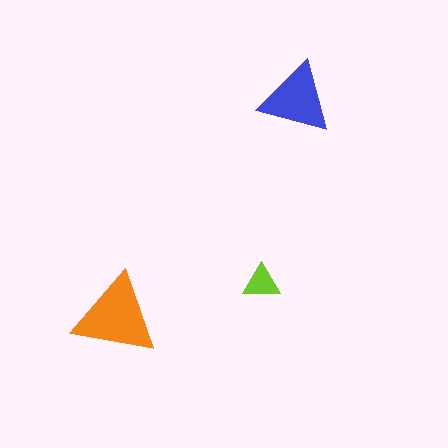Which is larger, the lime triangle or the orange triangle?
The orange one.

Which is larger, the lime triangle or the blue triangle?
The blue one.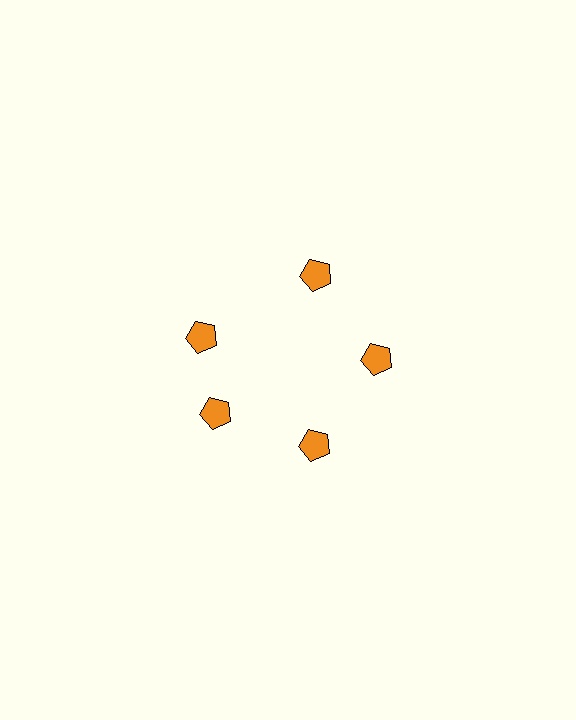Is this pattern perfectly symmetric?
No. The 5 orange pentagons are arranged in a ring, but one element near the 10 o'clock position is rotated out of alignment along the ring, breaking the 5-fold rotational symmetry.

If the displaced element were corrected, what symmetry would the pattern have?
It would have 5-fold rotational symmetry — the pattern would map onto itself every 72 degrees.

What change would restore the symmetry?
The symmetry would be restored by rotating it back into even spacing with its neighbors so that all 5 pentagons sit at equal angles and equal distance from the center.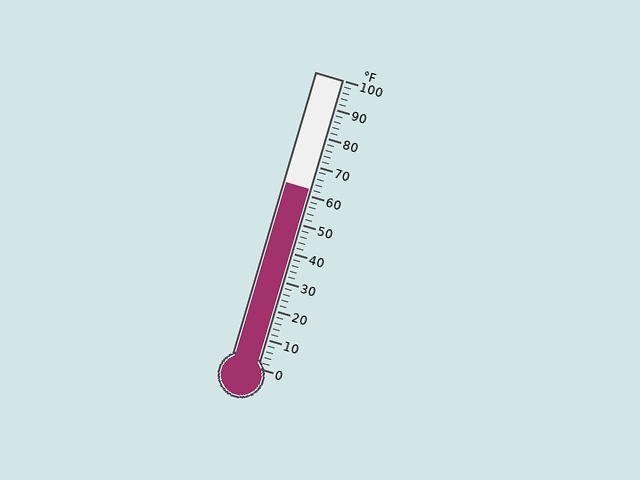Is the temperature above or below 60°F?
The temperature is above 60°F.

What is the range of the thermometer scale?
The thermometer scale ranges from 0°F to 100°F.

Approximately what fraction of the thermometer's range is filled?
The thermometer is filled to approximately 60% of its range.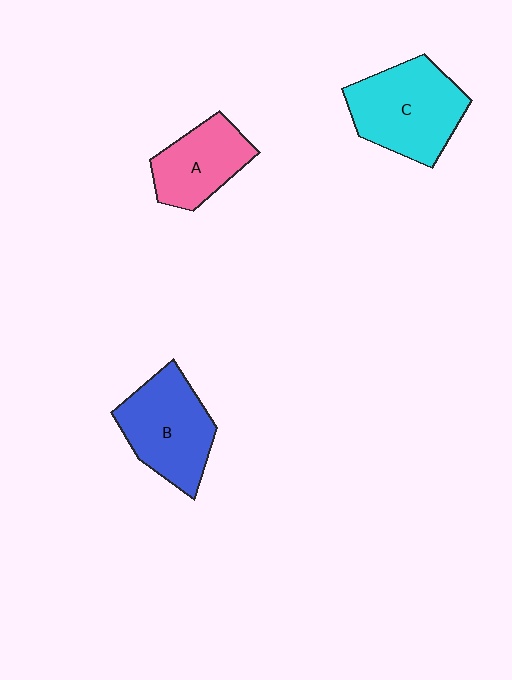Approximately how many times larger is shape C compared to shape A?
Approximately 1.4 times.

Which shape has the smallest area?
Shape A (pink).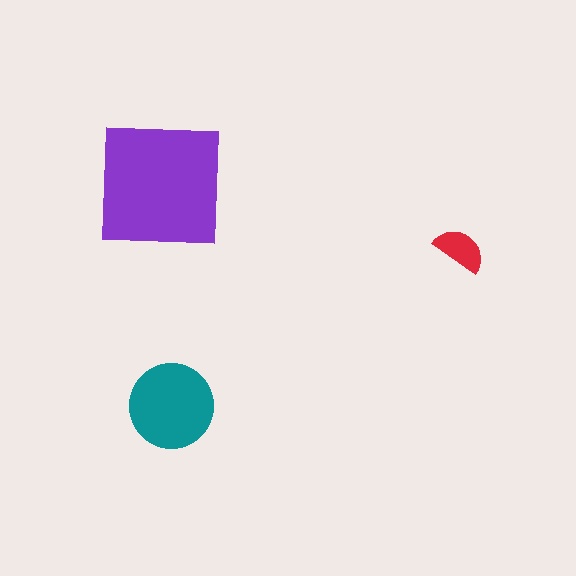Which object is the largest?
The purple square.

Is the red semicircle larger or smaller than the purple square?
Smaller.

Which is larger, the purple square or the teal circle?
The purple square.